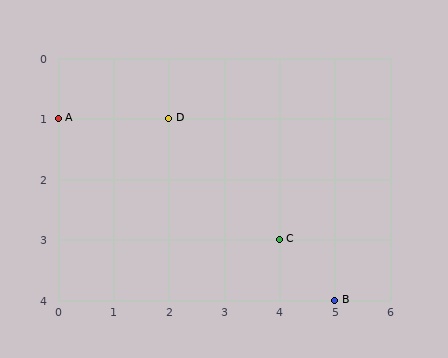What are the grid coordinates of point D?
Point D is at grid coordinates (2, 1).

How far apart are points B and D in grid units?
Points B and D are 3 columns and 3 rows apart (about 4.2 grid units diagonally).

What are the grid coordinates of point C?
Point C is at grid coordinates (4, 3).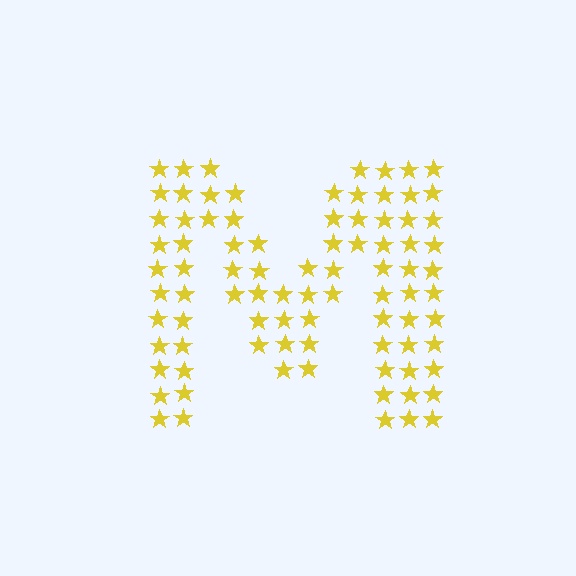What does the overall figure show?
The overall figure shows the letter M.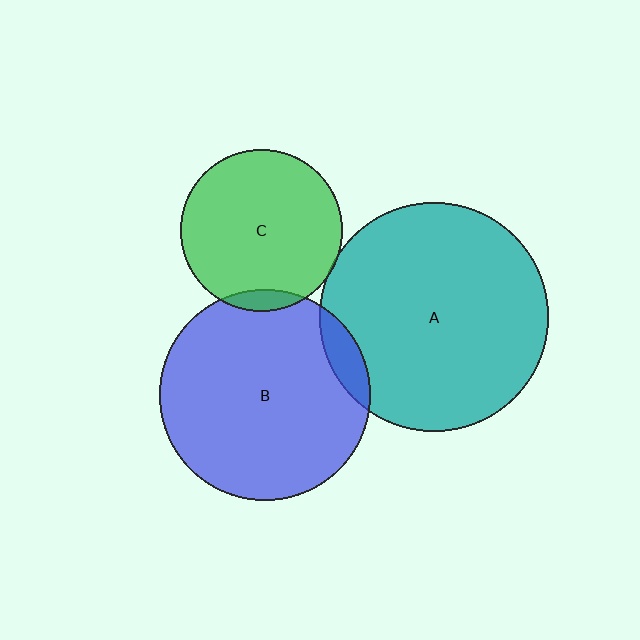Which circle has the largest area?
Circle A (teal).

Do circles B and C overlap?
Yes.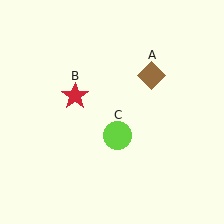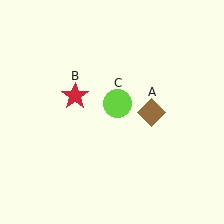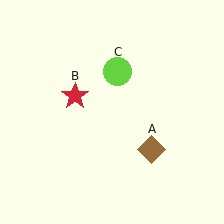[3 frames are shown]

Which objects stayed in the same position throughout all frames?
Red star (object B) remained stationary.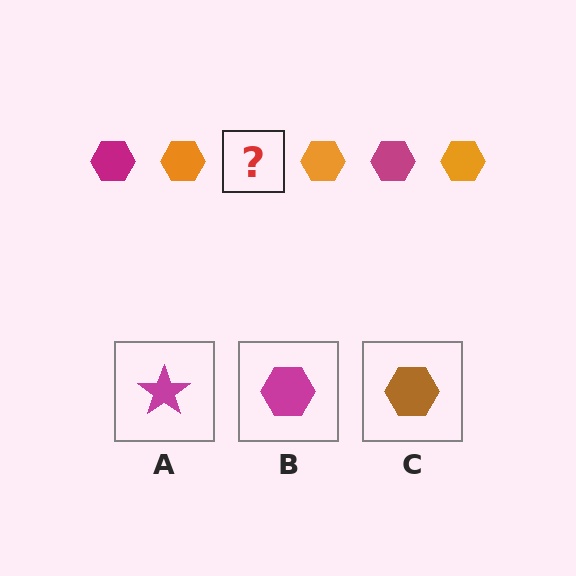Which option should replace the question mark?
Option B.